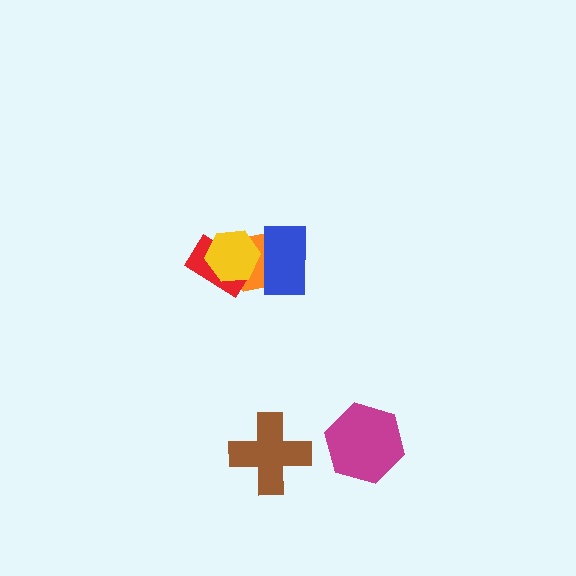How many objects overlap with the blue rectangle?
2 objects overlap with the blue rectangle.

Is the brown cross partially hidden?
No, no other shape covers it.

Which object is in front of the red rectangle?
The yellow hexagon is in front of the red rectangle.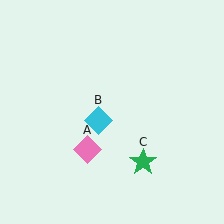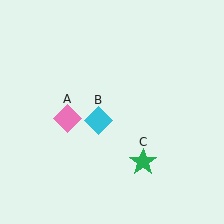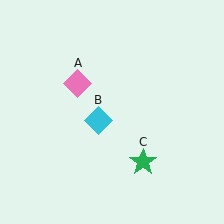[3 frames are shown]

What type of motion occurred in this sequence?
The pink diamond (object A) rotated clockwise around the center of the scene.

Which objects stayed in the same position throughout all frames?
Cyan diamond (object B) and green star (object C) remained stationary.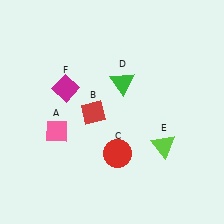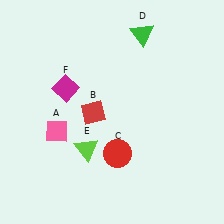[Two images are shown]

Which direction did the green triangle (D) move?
The green triangle (D) moved up.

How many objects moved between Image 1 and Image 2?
2 objects moved between the two images.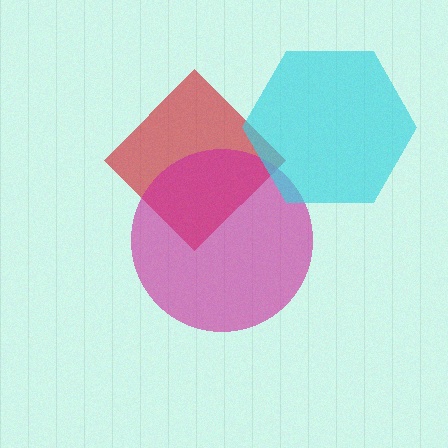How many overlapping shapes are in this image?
There are 3 overlapping shapes in the image.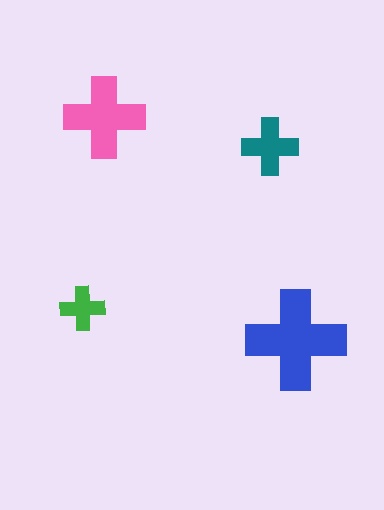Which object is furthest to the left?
The green cross is leftmost.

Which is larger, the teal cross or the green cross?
The teal one.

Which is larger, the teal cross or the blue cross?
The blue one.